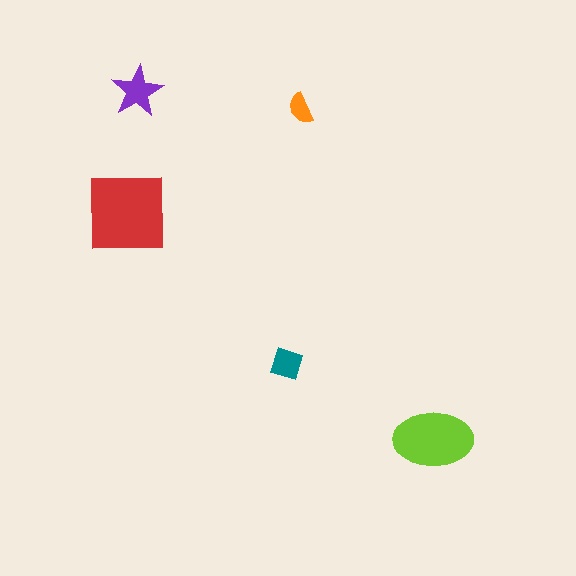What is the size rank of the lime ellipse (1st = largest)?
2nd.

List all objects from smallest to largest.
The orange semicircle, the teal diamond, the purple star, the lime ellipse, the red square.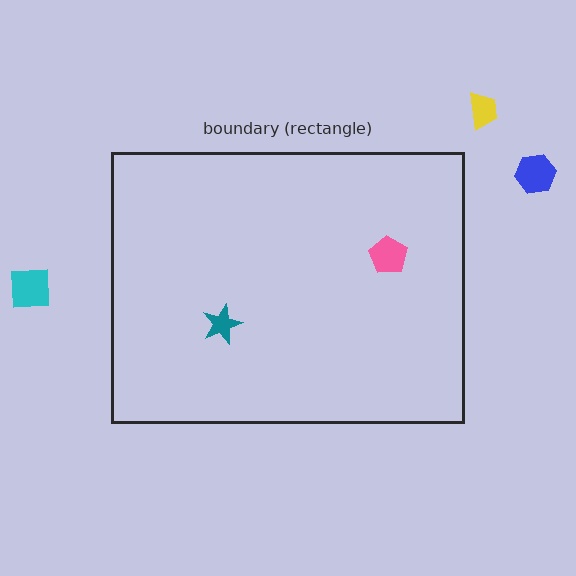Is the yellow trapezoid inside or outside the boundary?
Outside.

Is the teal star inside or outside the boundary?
Inside.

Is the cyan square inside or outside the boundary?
Outside.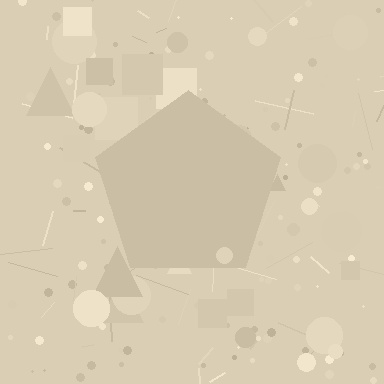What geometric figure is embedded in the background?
A pentagon is embedded in the background.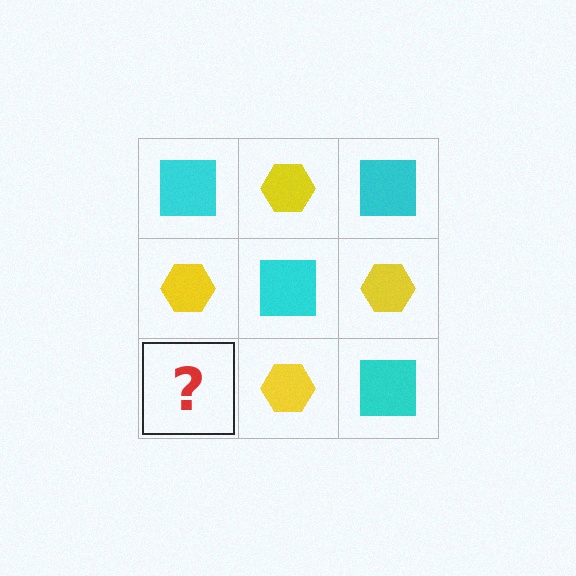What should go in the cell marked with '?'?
The missing cell should contain a cyan square.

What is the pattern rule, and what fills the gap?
The rule is that it alternates cyan square and yellow hexagon in a checkerboard pattern. The gap should be filled with a cyan square.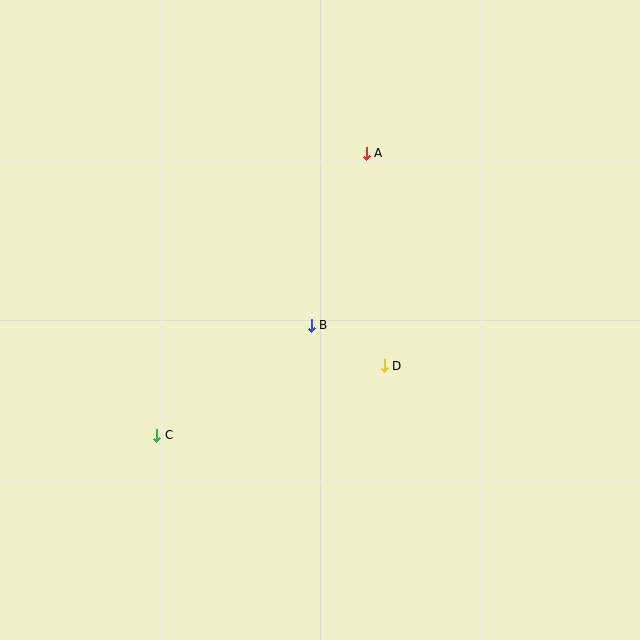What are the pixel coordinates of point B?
Point B is at (311, 325).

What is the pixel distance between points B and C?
The distance between B and C is 190 pixels.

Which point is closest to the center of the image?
Point B at (311, 325) is closest to the center.